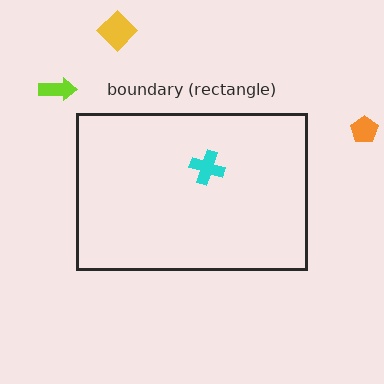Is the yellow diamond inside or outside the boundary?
Outside.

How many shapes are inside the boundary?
1 inside, 3 outside.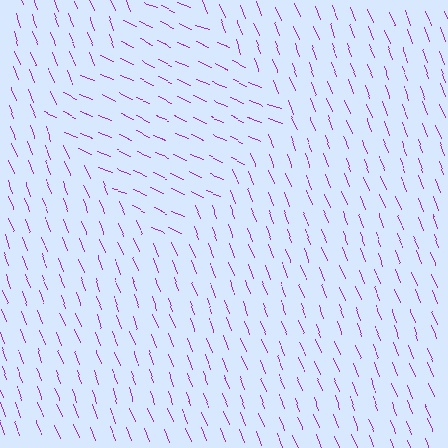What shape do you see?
I see a diamond.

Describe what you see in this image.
The image is filled with small purple line segments. A diamond region in the image has lines oriented differently from the surrounding lines, creating a visible texture boundary.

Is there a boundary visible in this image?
Yes, there is a texture boundary formed by a change in line orientation.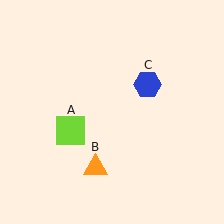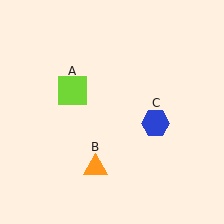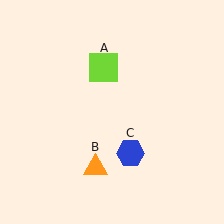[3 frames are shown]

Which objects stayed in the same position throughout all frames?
Orange triangle (object B) remained stationary.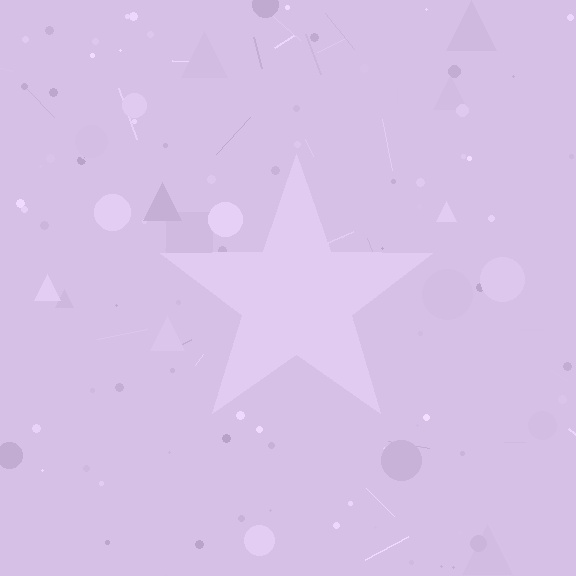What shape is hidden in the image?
A star is hidden in the image.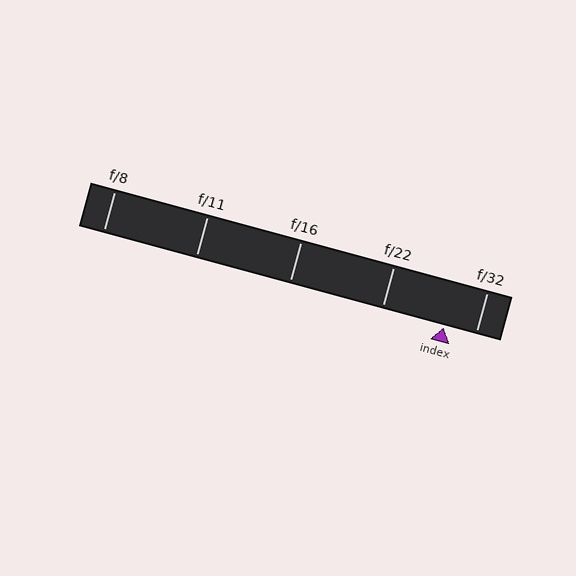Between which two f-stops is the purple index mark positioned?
The index mark is between f/22 and f/32.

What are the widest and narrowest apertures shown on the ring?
The widest aperture shown is f/8 and the narrowest is f/32.